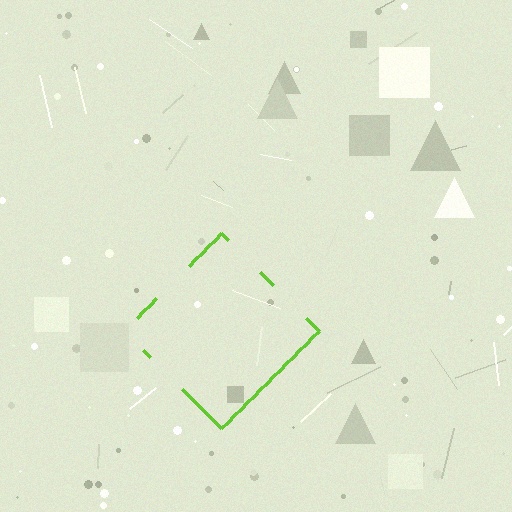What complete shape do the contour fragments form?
The contour fragments form a diamond.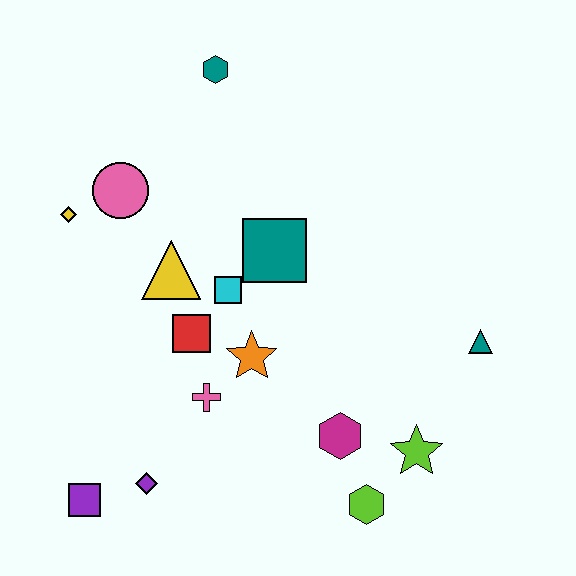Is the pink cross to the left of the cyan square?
Yes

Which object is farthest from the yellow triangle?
The teal triangle is farthest from the yellow triangle.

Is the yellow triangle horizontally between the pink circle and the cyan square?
Yes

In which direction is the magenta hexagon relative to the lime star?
The magenta hexagon is to the left of the lime star.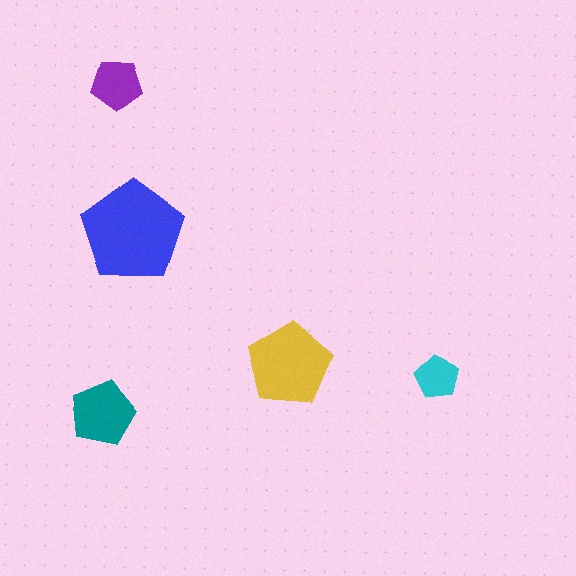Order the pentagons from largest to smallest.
the blue one, the yellow one, the teal one, the purple one, the cyan one.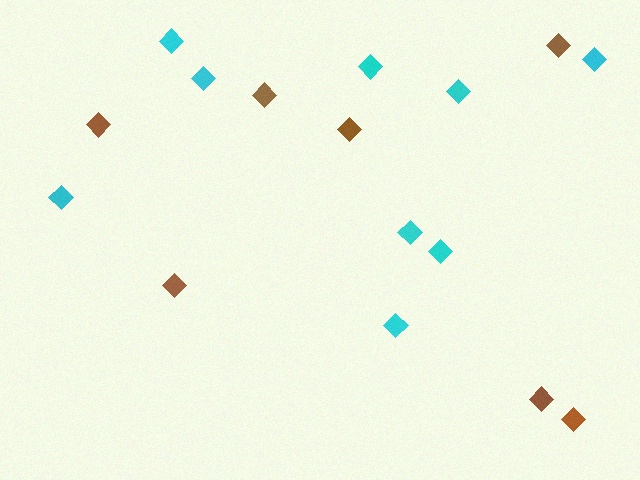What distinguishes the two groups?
There are 2 groups: one group of cyan diamonds (9) and one group of brown diamonds (7).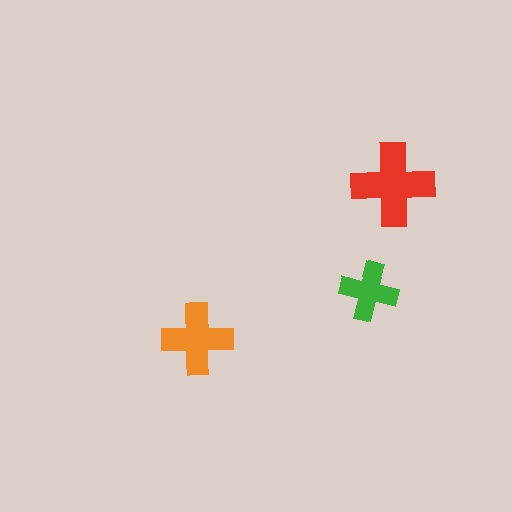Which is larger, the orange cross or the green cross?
The orange one.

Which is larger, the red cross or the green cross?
The red one.